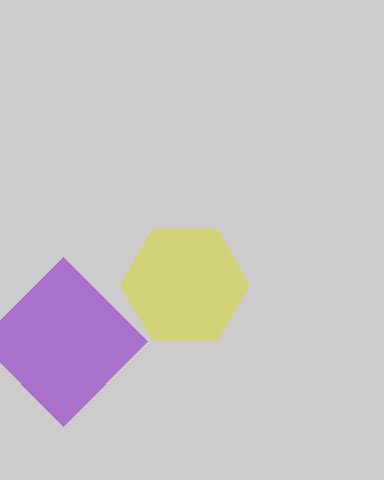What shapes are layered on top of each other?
The layered shapes are: a yellow hexagon, a purple diamond.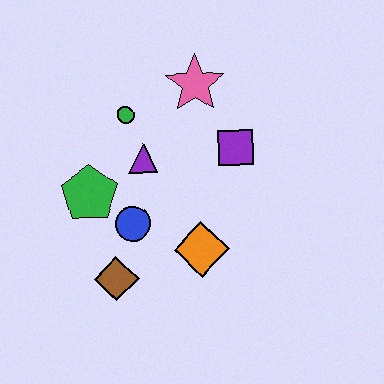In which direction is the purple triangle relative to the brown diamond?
The purple triangle is above the brown diamond.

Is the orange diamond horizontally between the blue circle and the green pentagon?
No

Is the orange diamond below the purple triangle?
Yes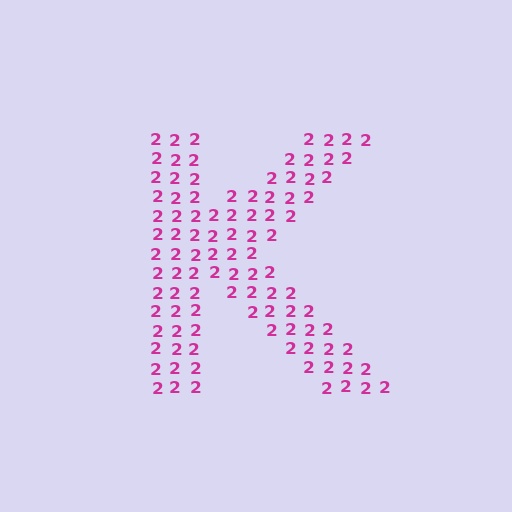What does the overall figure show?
The overall figure shows the letter K.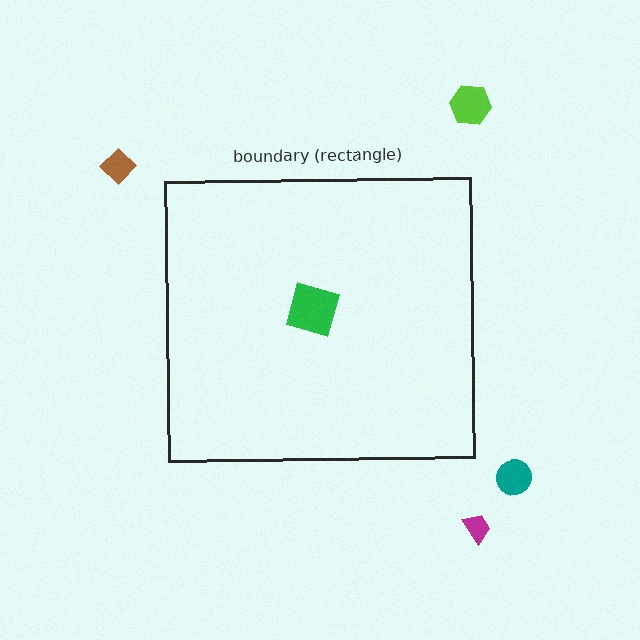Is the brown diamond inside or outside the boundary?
Outside.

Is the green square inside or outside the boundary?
Inside.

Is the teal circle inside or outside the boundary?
Outside.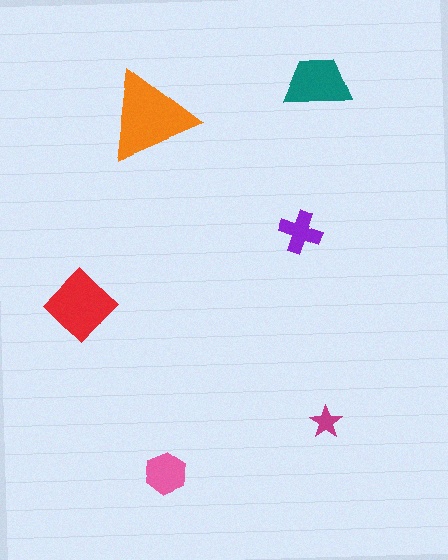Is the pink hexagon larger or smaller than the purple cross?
Larger.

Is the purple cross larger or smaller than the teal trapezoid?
Smaller.